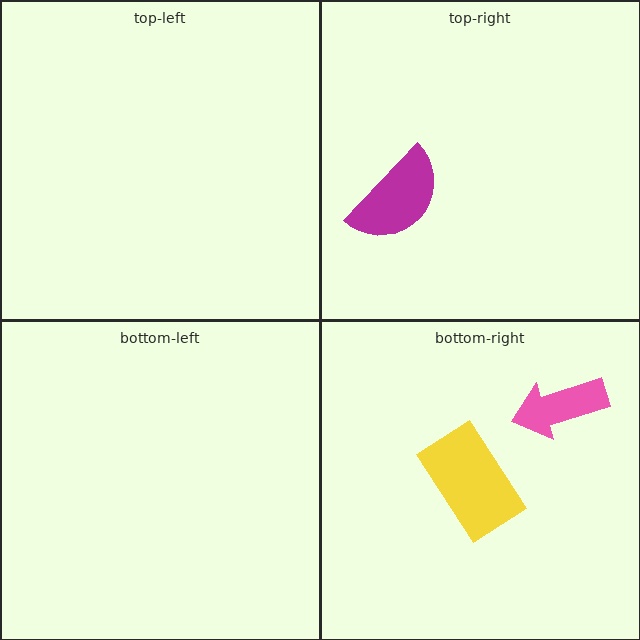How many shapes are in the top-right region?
1.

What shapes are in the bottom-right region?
The yellow rectangle, the pink arrow.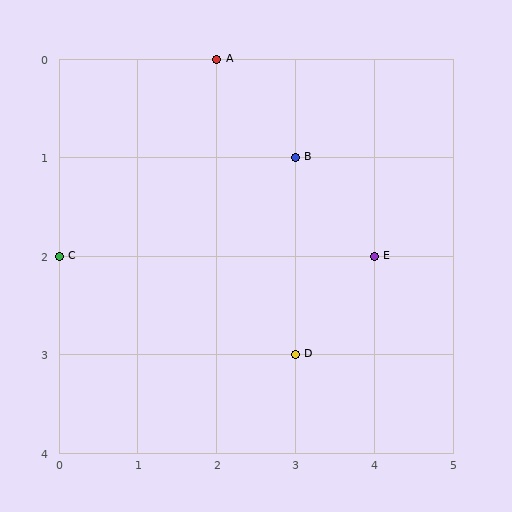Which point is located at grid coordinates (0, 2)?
Point C is at (0, 2).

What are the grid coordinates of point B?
Point B is at grid coordinates (3, 1).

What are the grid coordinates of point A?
Point A is at grid coordinates (2, 0).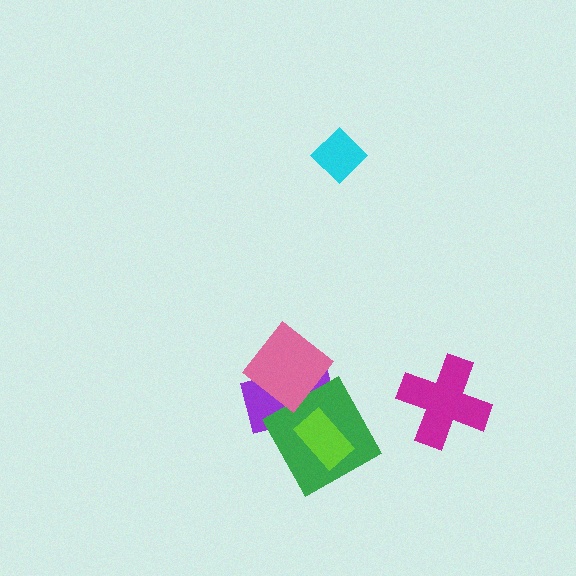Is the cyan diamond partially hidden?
No, no other shape covers it.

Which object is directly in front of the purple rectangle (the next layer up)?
The green square is directly in front of the purple rectangle.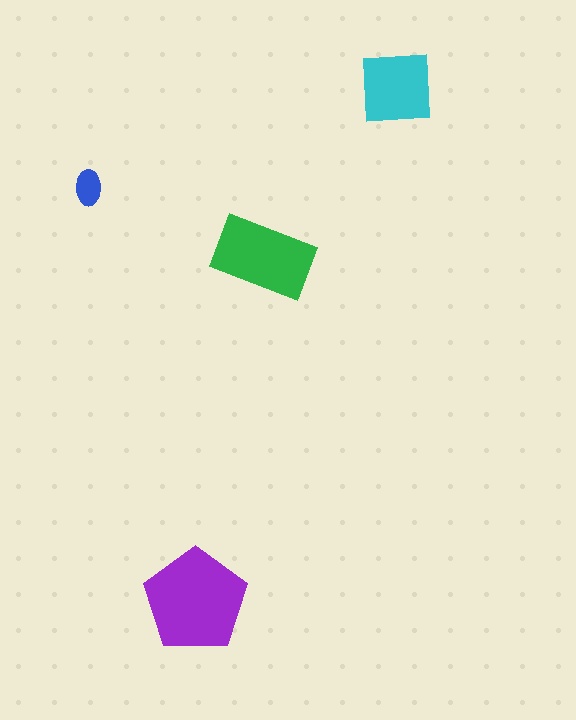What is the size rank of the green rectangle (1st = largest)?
2nd.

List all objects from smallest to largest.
The blue ellipse, the cyan square, the green rectangle, the purple pentagon.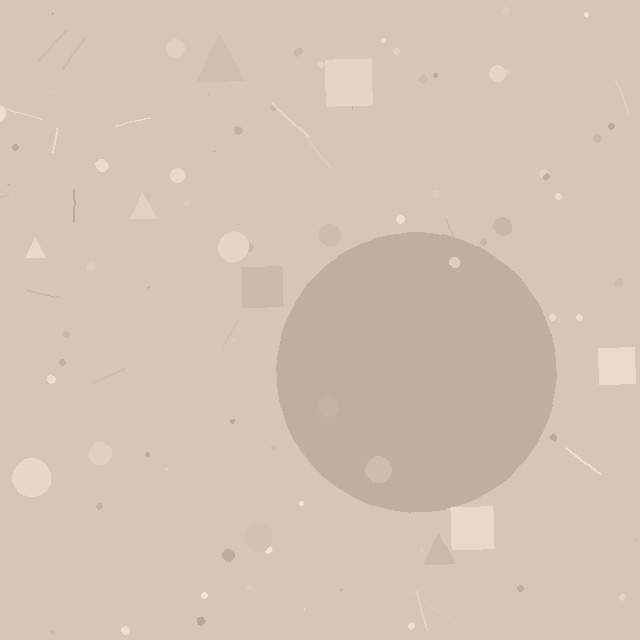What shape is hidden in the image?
A circle is hidden in the image.